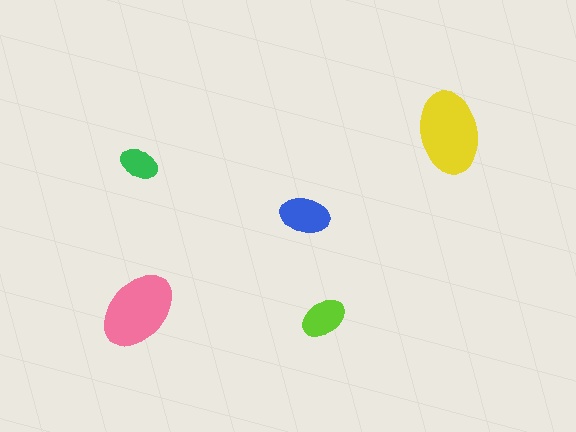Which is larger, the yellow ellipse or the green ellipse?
The yellow one.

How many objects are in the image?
There are 5 objects in the image.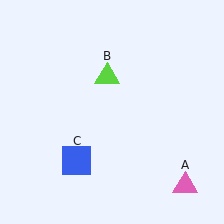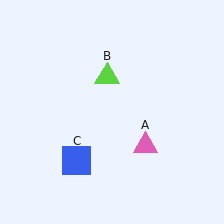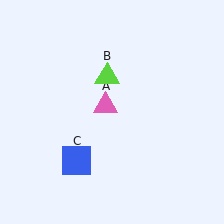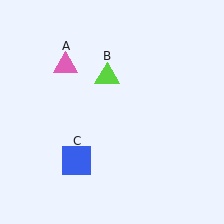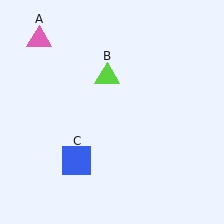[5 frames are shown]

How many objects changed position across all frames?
1 object changed position: pink triangle (object A).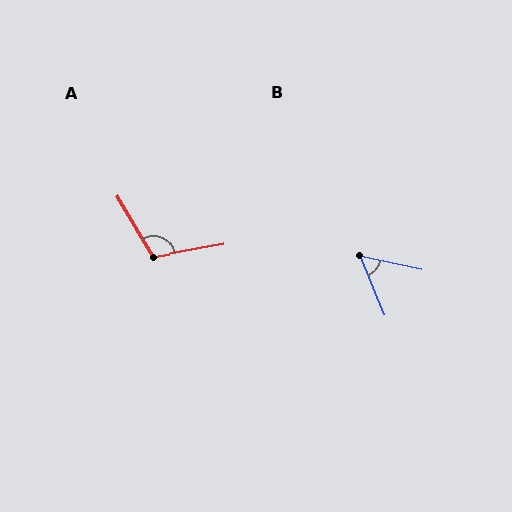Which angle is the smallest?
B, at approximately 56 degrees.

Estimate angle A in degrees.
Approximately 110 degrees.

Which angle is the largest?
A, at approximately 110 degrees.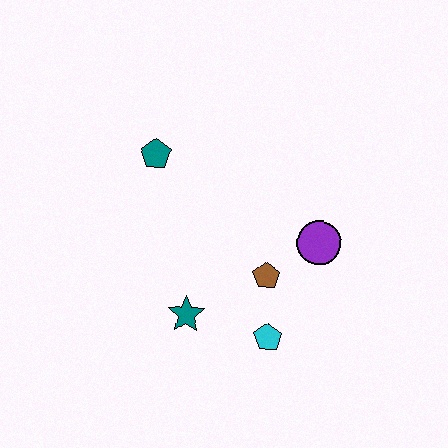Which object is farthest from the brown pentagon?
The teal pentagon is farthest from the brown pentagon.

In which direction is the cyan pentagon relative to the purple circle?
The cyan pentagon is below the purple circle.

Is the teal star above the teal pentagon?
No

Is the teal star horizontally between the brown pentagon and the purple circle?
No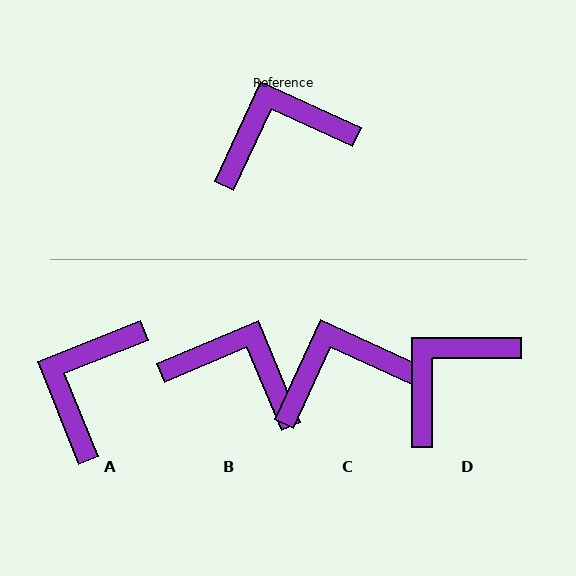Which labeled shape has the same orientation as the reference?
C.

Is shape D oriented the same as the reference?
No, it is off by about 25 degrees.